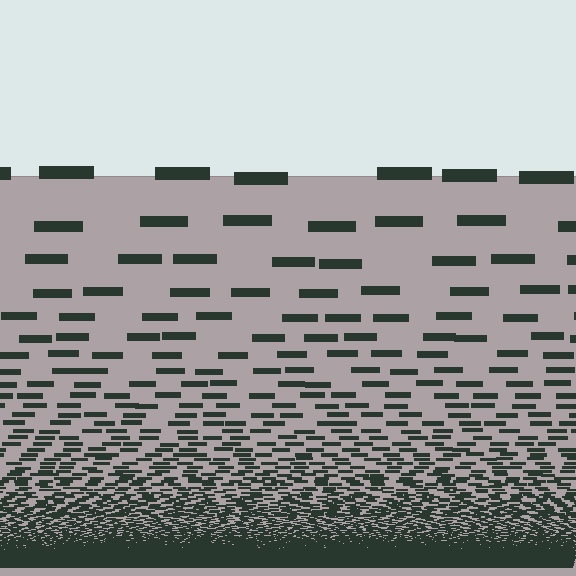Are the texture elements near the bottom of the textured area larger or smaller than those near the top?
Smaller. The gradient is inverted — elements near the bottom are smaller and denser.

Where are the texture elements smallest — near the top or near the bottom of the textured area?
Near the bottom.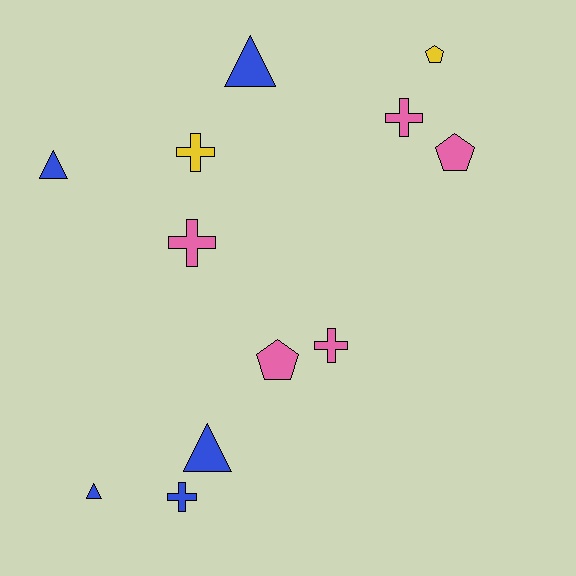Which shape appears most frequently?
Cross, with 5 objects.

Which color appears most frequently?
Pink, with 5 objects.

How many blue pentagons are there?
There are no blue pentagons.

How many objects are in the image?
There are 12 objects.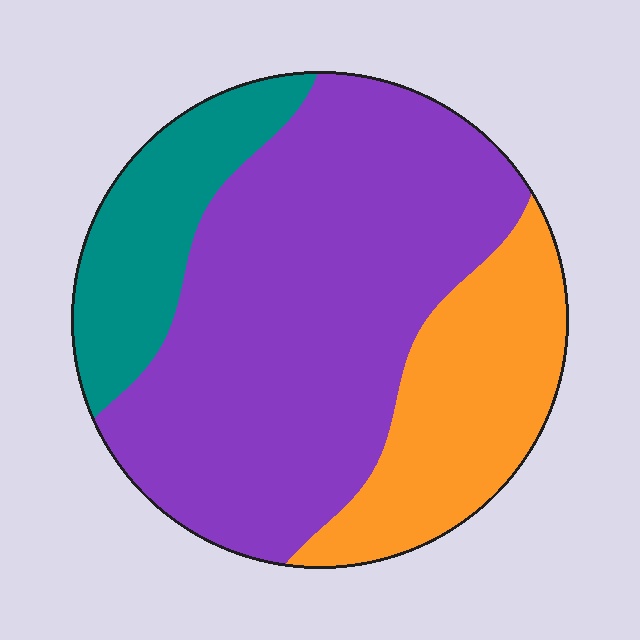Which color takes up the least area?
Teal, at roughly 15%.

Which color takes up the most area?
Purple, at roughly 60%.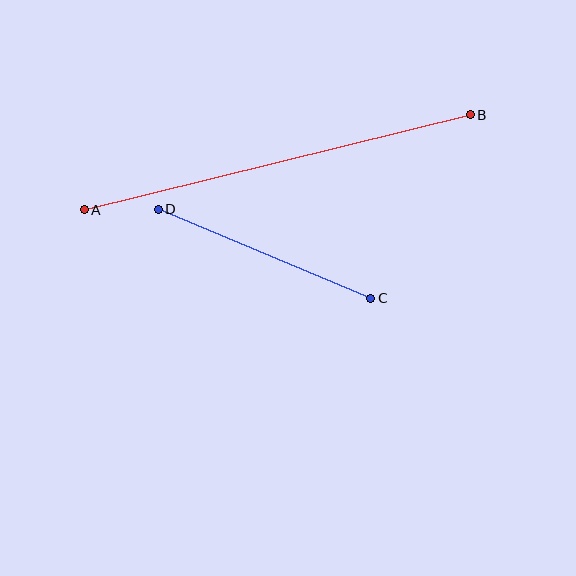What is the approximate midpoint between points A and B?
The midpoint is at approximately (277, 162) pixels.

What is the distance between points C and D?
The distance is approximately 230 pixels.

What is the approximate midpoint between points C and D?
The midpoint is at approximately (264, 254) pixels.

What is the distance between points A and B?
The distance is approximately 398 pixels.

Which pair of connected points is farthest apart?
Points A and B are farthest apart.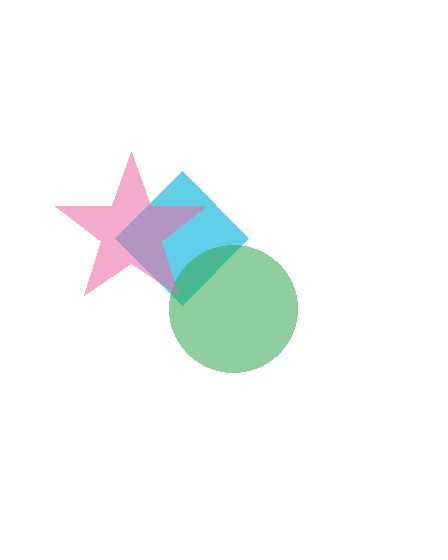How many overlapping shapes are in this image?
There are 3 overlapping shapes in the image.